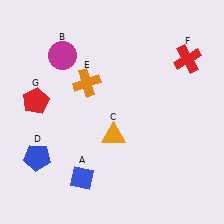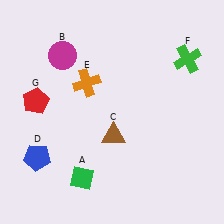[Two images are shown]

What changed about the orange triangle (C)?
In Image 1, C is orange. In Image 2, it changed to brown.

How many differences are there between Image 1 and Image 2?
There are 3 differences between the two images.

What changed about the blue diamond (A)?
In Image 1, A is blue. In Image 2, it changed to green.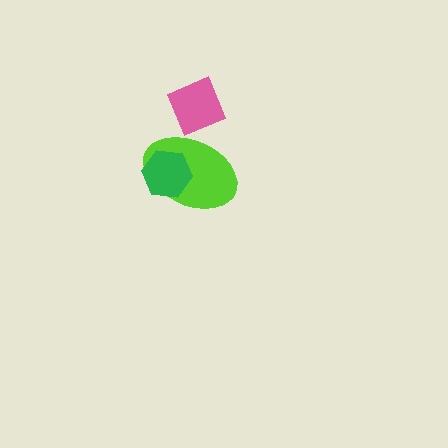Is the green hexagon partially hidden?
No, no other shape covers it.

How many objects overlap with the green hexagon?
1 object overlaps with the green hexagon.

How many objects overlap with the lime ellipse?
2 objects overlap with the lime ellipse.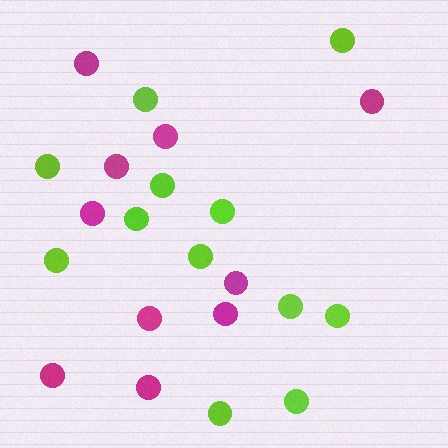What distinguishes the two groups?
There are 2 groups: one group of lime circles (12) and one group of magenta circles (10).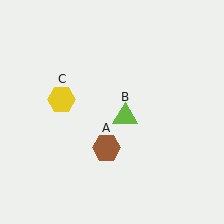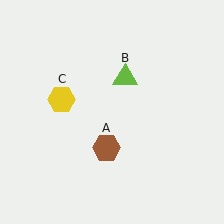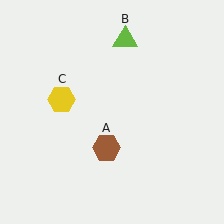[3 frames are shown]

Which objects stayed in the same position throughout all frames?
Brown hexagon (object A) and yellow hexagon (object C) remained stationary.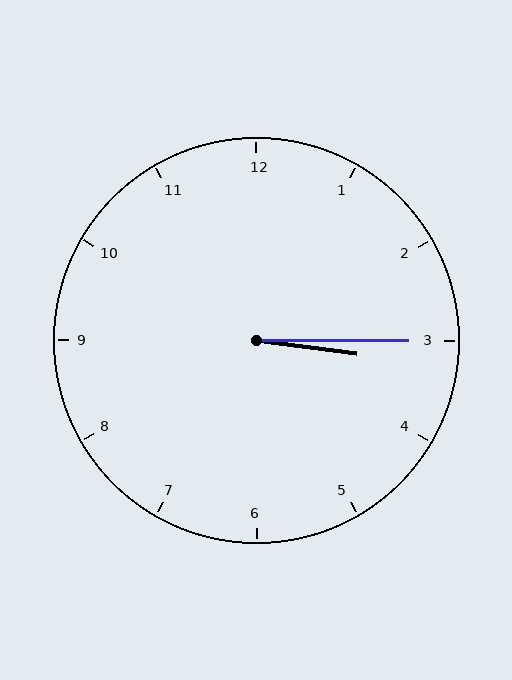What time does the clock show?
3:15.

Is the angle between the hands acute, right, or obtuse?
It is acute.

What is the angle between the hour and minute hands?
Approximately 8 degrees.